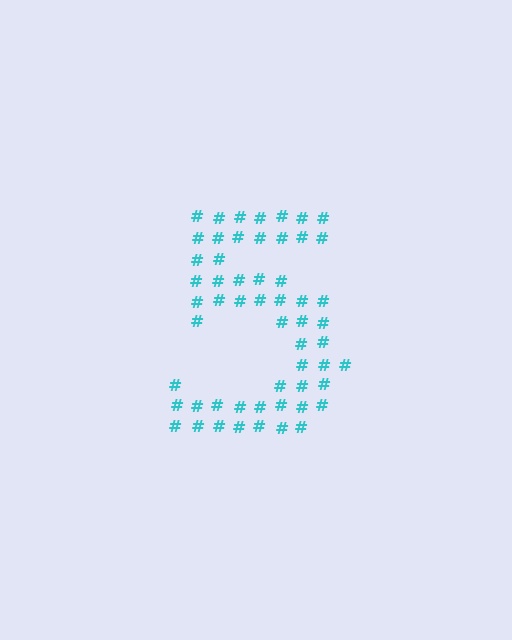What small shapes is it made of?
It is made of small hash symbols.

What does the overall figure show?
The overall figure shows the digit 5.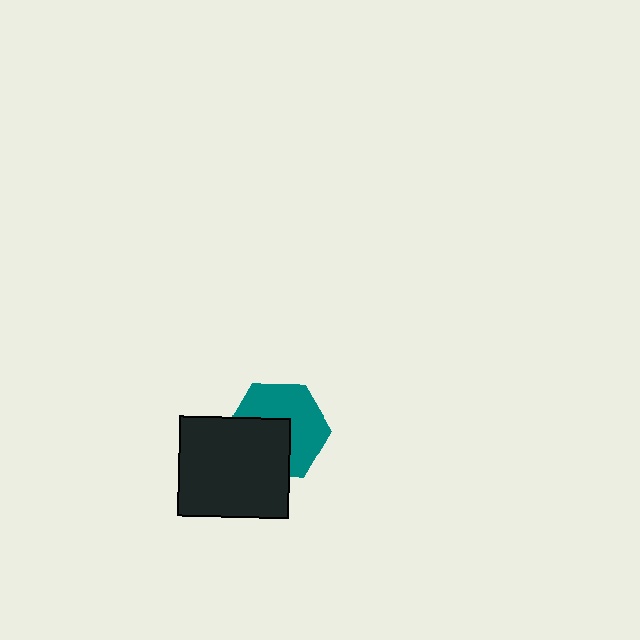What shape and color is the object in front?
The object in front is a black rectangle.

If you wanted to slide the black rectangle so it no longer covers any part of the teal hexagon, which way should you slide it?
Slide it toward the lower-left — that is the most direct way to separate the two shapes.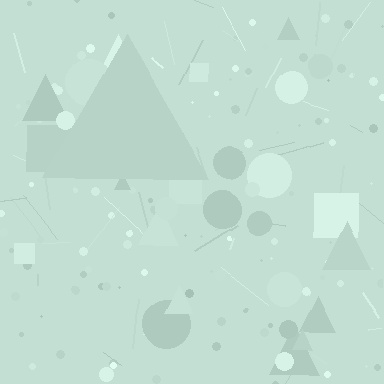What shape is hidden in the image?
A triangle is hidden in the image.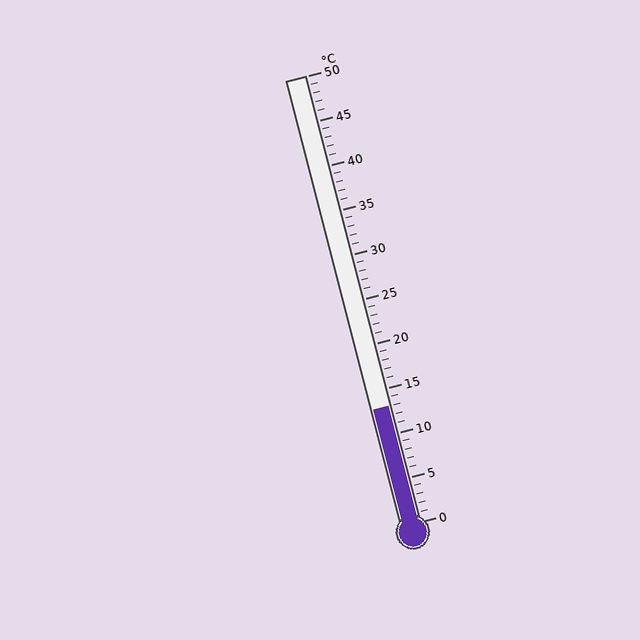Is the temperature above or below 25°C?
The temperature is below 25°C.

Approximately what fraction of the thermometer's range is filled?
The thermometer is filled to approximately 25% of its range.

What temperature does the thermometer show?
The thermometer shows approximately 13°C.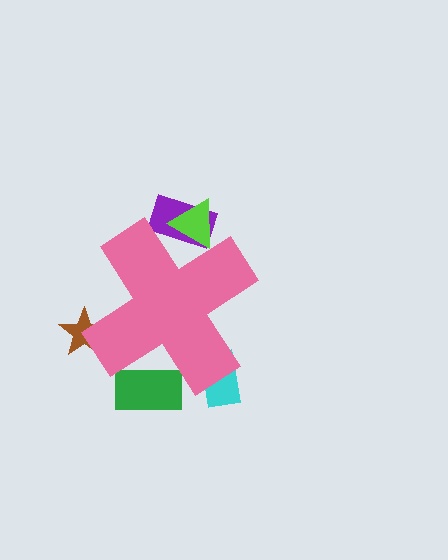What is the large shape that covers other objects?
A pink cross.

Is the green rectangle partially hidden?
Yes, the green rectangle is partially hidden behind the pink cross.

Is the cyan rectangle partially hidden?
Yes, the cyan rectangle is partially hidden behind the pink cross.